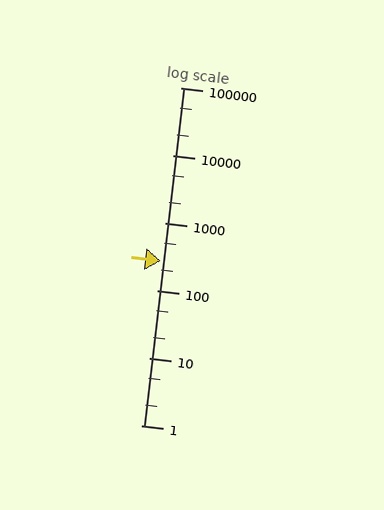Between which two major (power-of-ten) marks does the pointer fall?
The pointer is between 100 and 1000.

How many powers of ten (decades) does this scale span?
The scale spans 5 decades, from 1 to 100000.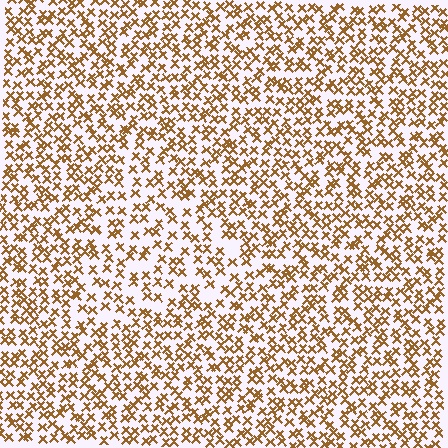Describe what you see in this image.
The image contains small brown elements arranged at two different densities. A triangle-shaped region is visible where the elements are less densely packed than the surrounding area.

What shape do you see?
I see a triangle.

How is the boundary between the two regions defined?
The boundary is defined by a change in element density (approximately 1.5x ratio). All elements are the same color, size, and shape.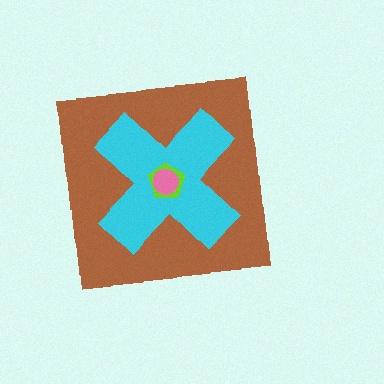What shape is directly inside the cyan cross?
The lime pentagon.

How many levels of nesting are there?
4.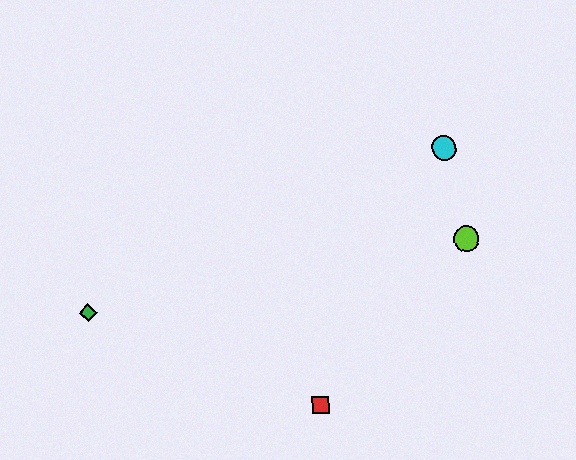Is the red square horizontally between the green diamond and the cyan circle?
Yes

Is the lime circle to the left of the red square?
No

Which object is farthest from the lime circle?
The green diamond is farthest from the lime circle.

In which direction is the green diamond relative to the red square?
The green diamond is to the left of the red square.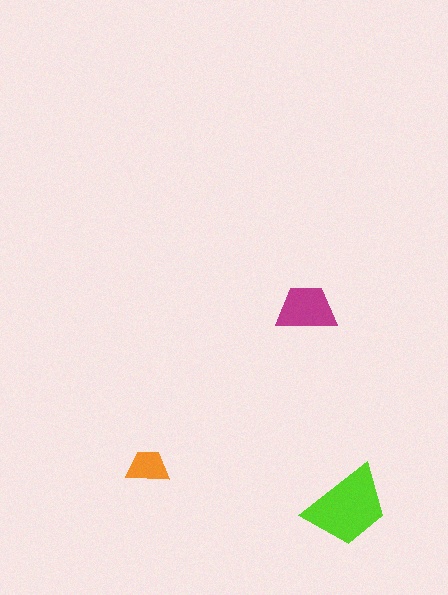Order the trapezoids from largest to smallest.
the lime one, the magenta one, the orange one.